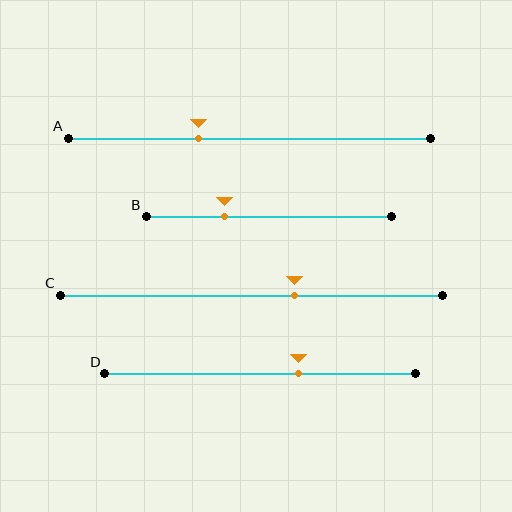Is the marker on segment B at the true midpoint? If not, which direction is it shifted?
No, the marker on segment B is shifted to the left by about 18% of the segment length.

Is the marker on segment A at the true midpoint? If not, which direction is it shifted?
No, the marker on segment A is shifted to the left by about 14% of the segment length.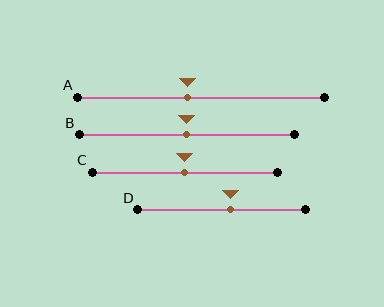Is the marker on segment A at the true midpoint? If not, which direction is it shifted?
No, the marker on segment A is shifted to the left by about 6% of the segment length.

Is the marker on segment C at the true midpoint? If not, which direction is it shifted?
Yes, the marker on segment C is at the true midpoint.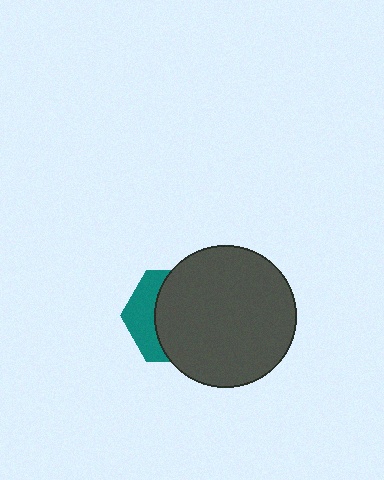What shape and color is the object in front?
The object in front is a dark gray circle.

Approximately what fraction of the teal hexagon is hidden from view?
Roughly 67% of the teal hexagon is hidden behind the dark gray circle.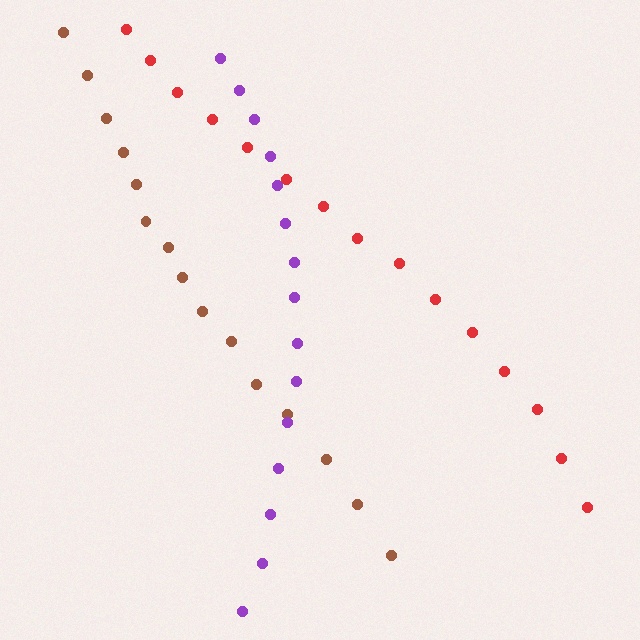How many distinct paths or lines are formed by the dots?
There are 3 distinct paths.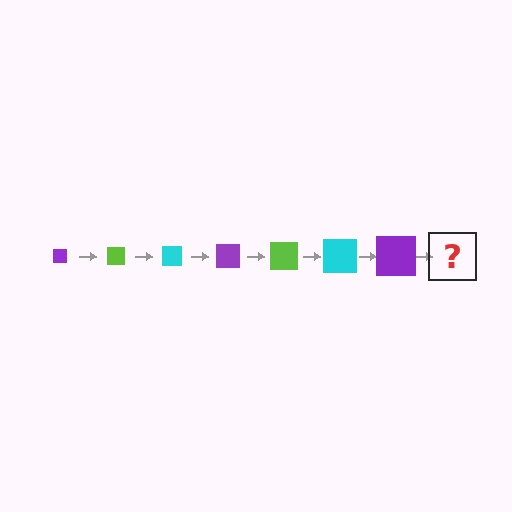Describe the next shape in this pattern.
It should be a lime square, larger than the previous one.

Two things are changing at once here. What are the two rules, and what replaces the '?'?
The two rules are that the square grows larger each step and the color cycles through purple, lime, and cyan. The '?' should be a lime square, larger than the previous one.